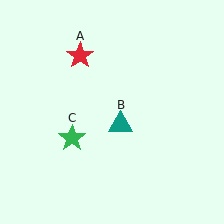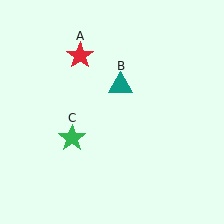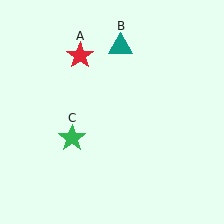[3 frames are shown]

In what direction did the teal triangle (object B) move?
The teal triangle (object B) moved up.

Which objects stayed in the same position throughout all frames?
Red star (object A) and green star (object C) remained stationary.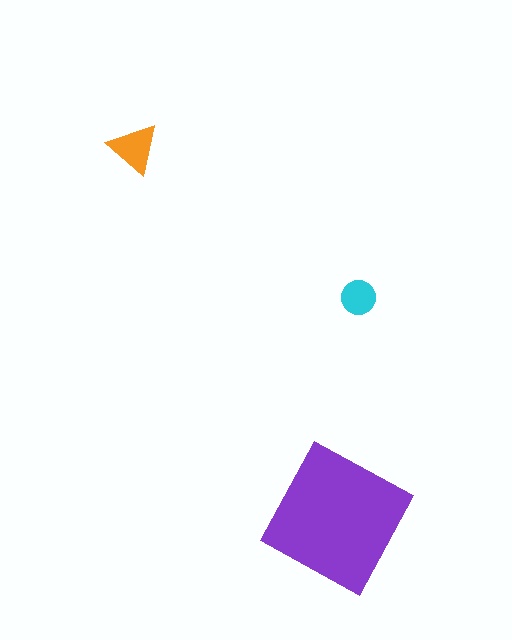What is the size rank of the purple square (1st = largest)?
1st.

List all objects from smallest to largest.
The cyan circle, the orange triangle, the purple square.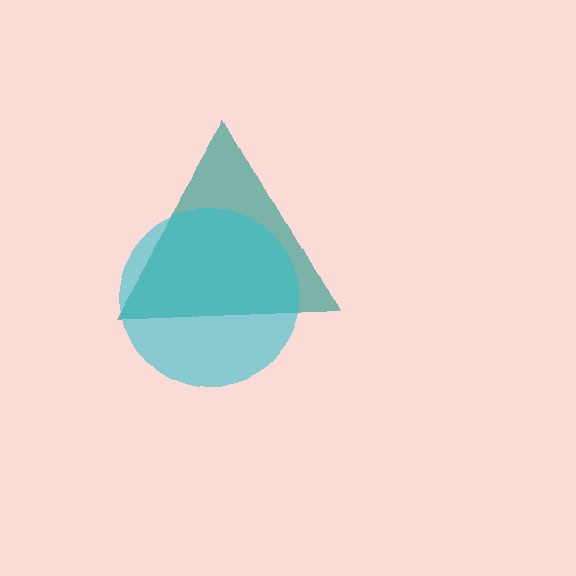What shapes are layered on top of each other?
The layered shapes are: a teal triangle, a cyan circle.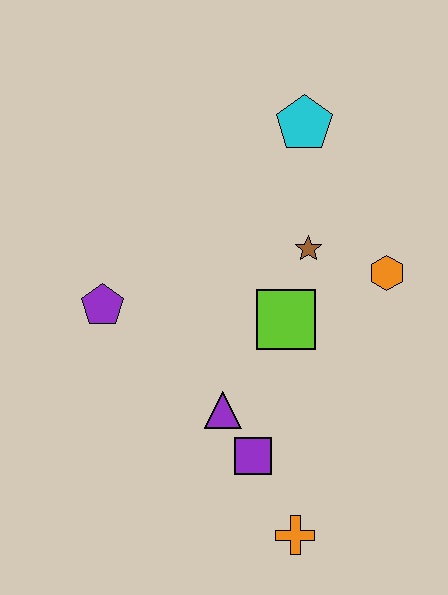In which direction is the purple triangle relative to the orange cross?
The purple triangle is above the orange cross.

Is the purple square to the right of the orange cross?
No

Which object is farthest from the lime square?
The orange cross is farthest from the lime square.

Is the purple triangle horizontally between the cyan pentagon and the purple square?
No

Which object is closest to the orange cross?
The purple square is closest to the orange cross.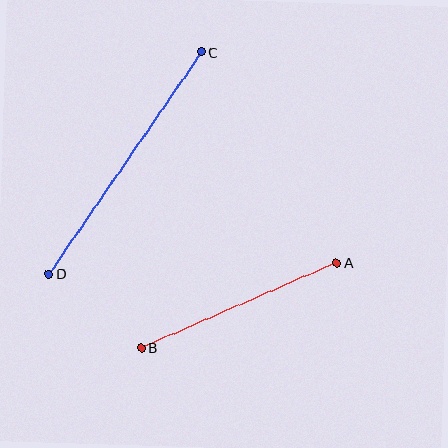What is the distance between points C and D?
The distance is approximately 269 pixels.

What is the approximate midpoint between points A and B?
The midpoint is at approximately (239, 305) pixels.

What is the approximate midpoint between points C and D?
The midpoint is at approximately (125, 163) pixels.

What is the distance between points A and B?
The distance is approximately 213 pixels.